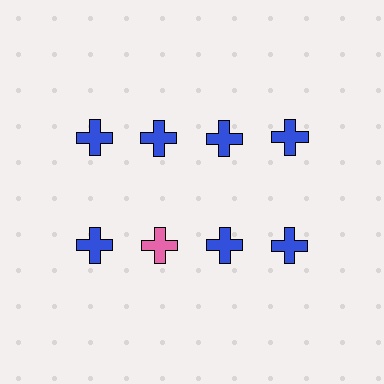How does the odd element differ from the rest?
It has a different color: pink instead of blue.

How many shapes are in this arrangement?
There are 8 shapes arranged in a grid pattern.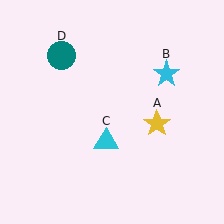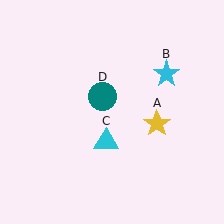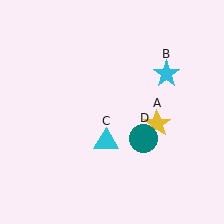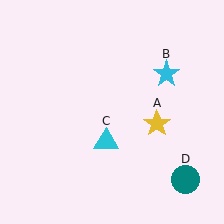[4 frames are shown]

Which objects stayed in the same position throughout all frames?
Yellow star (object A) and cyan star (object B) and cyan triangle (object C) remained stationary.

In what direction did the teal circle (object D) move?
The teal circle (object D) moved down and to the right.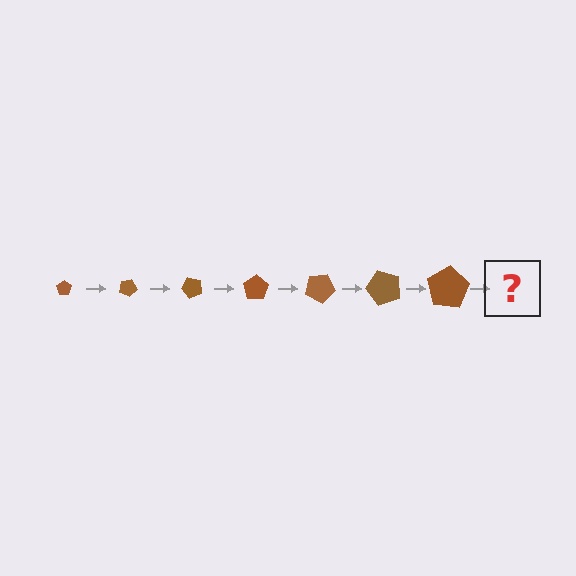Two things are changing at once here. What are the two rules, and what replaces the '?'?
The two rules are that the pentagon grows larger each step and it rotates 25 degrees each step. The '?' should be a pentagon, larger than the previous one and rotated 175 degrees from the start.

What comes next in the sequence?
The next element should be a pentagon, larger than the previous one and rotated 175 degrees from the start.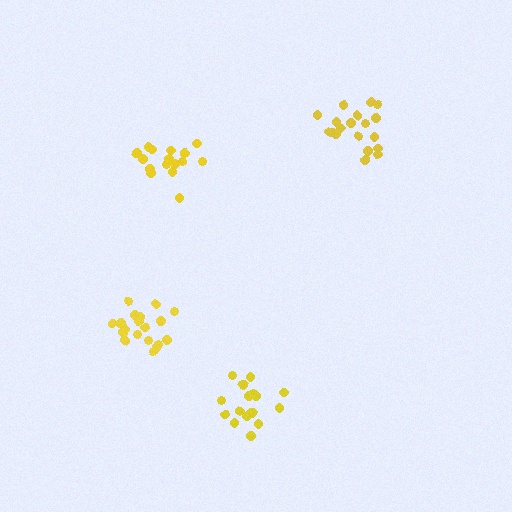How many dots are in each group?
Group 1: 18 dots, Group 2: 16 dots, Group 3: 19 dots, Group 4: 19 dots (72 total).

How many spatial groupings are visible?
There are 4 spatial groupings.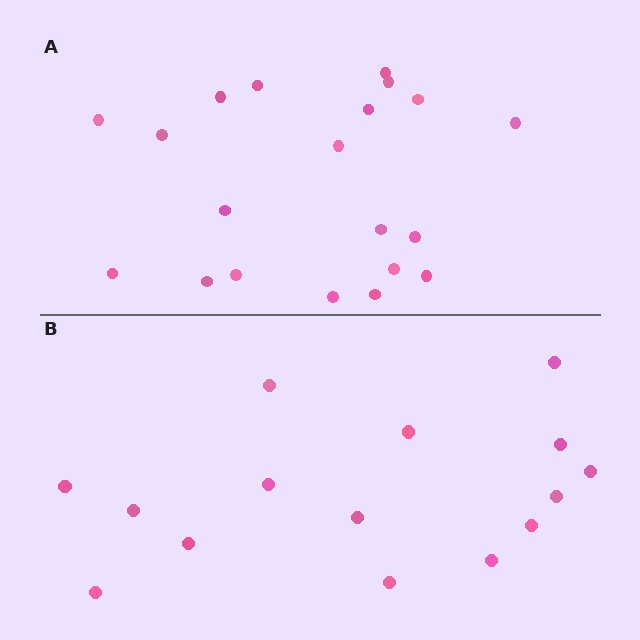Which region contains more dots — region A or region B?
Region A (the top region) has more dots.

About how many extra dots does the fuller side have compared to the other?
Region A has about 5 more dots than region B.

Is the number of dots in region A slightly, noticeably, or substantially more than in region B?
Region A has noticeably more, but not dramatically so. The ratio is roughly 1.3 to 1.